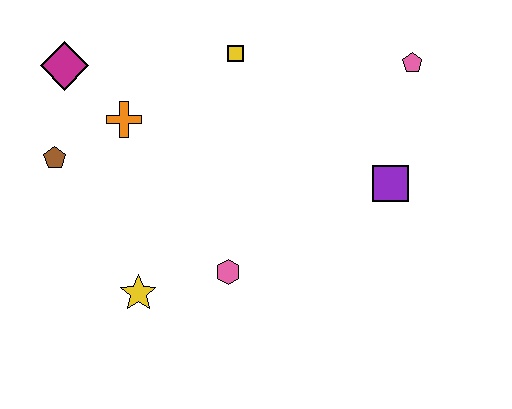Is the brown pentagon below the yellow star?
No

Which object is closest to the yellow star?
The pink hexagon is closest to the yellow star.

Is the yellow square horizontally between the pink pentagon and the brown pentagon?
Yes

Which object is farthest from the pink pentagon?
The brown pentagon is farthest from the pink pentagon.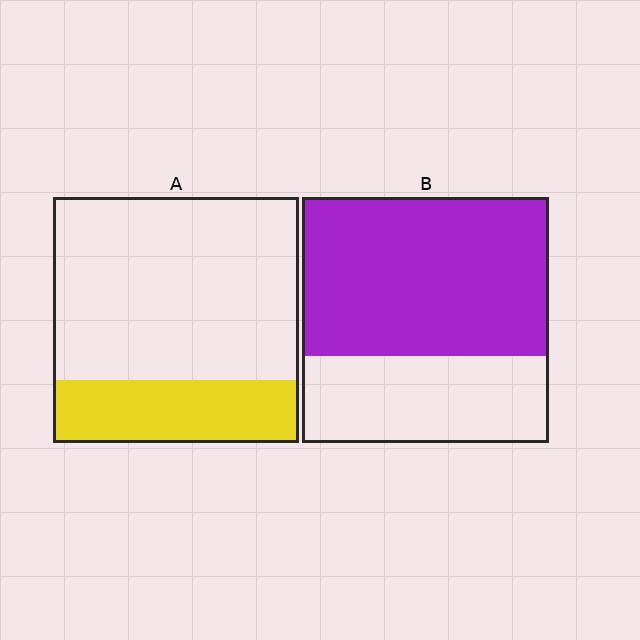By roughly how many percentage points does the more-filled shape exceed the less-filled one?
By roughly 40 percentage points (B over A).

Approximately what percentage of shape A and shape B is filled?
A is approximately 25% and B is approximately 65%.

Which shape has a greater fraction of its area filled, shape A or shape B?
Shape B.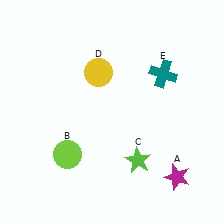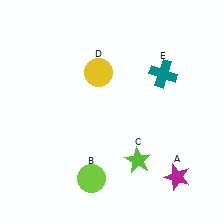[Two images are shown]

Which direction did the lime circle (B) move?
The lime circle (B) moved down.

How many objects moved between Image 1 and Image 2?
1 object moved between the two images.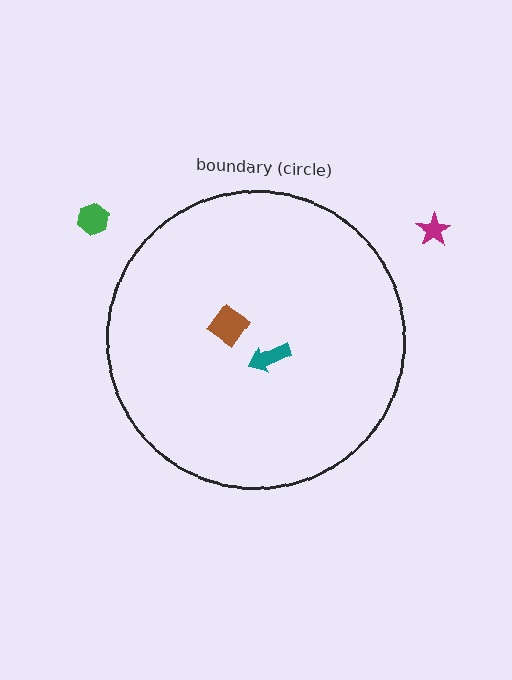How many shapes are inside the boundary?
2 inside, 2 outside.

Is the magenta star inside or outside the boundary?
Outside.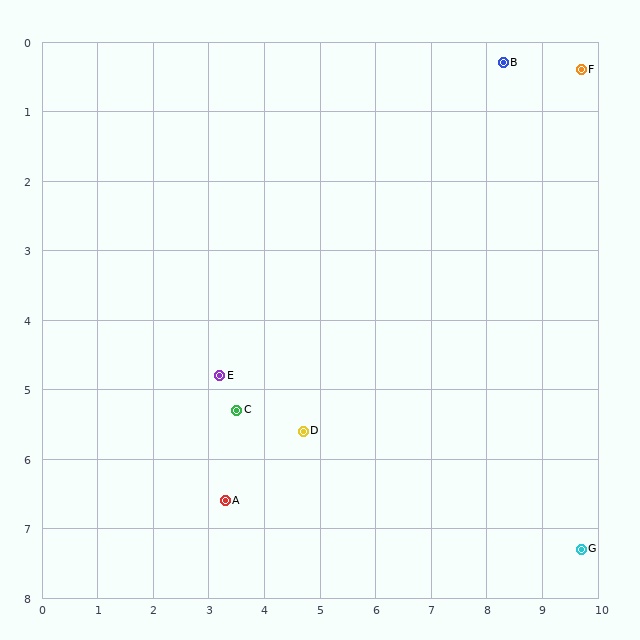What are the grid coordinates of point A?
Point A is at approximately (3.3, 6.6).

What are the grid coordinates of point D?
Point D is at approximately (4.7, 5.6).